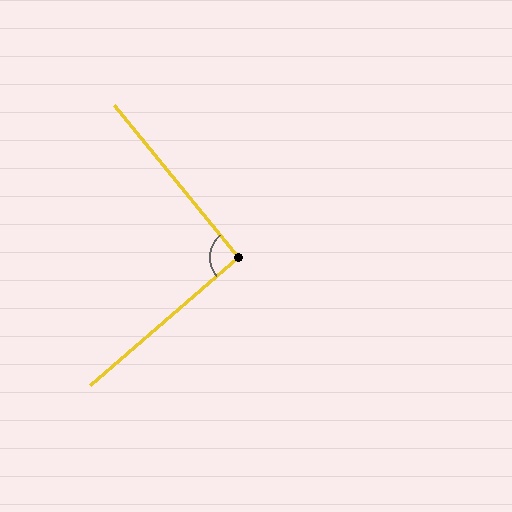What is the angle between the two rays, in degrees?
Approximately 92 degrees.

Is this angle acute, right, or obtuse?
It is approximately a right angle.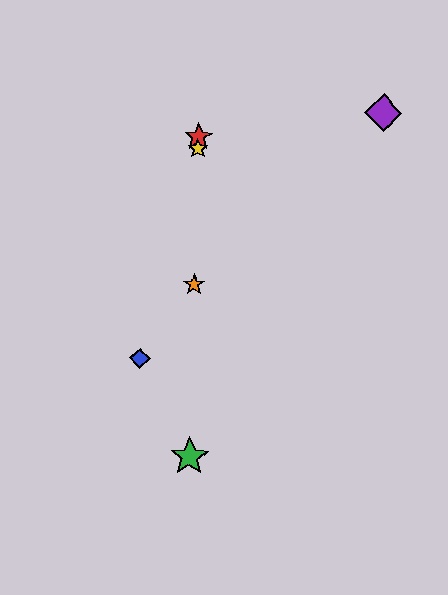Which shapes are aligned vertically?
The red star, the green star, the yellow star, the orange star are aligned vertically.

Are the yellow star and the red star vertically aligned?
Yes, both are at x≈198.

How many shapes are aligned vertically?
4 shapes (the red star, the green star, the yellow star, the orange star) are aligned vertically.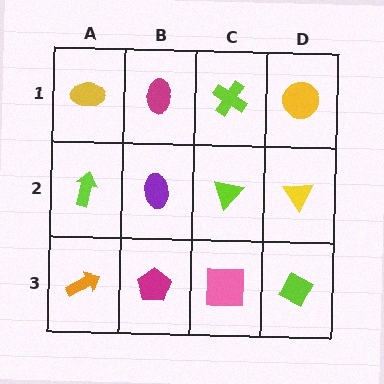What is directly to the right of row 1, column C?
A yellow circle.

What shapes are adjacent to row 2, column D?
A yellow circle (row 1, column D), a lime diamond (row 3, column D), a lime triangle (row 2, column C).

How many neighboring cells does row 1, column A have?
2.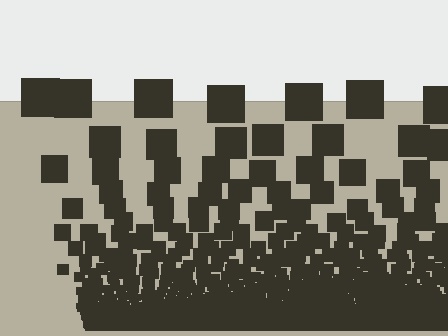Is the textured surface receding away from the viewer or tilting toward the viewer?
The surface appears to tilt toward the viewer. Texture elements get larger and sparser toward the top.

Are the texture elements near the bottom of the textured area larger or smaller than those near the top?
Smaller. The gradient is inverted — elements near the bottom are smaller and denser.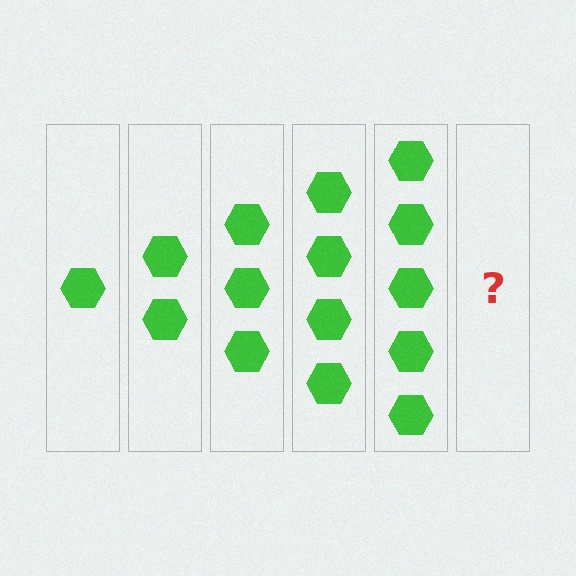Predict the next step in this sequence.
The next step is 6 hexagons.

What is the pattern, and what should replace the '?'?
The pattern is that each step adds one more hexagon. The '?' should be 6 hexagons.